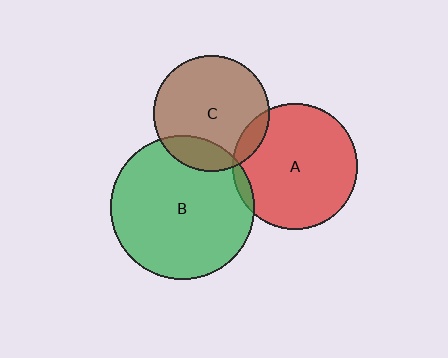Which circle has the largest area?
Circle B (green).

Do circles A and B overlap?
Yes.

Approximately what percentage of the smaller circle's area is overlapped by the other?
Approximately 5%.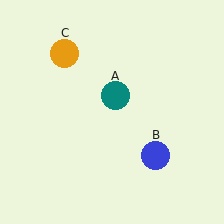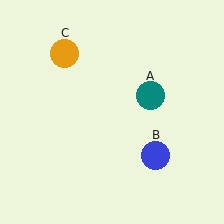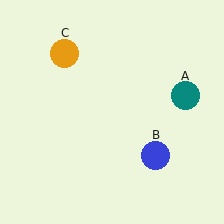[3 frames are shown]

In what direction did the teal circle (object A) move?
The teal circle (object A) moved right.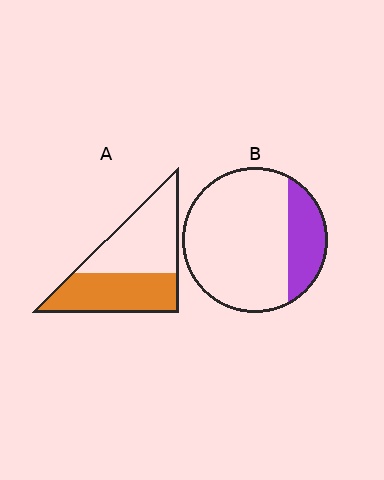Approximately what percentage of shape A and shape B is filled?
A is approximately 45% and B is approximately 20%.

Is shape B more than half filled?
No.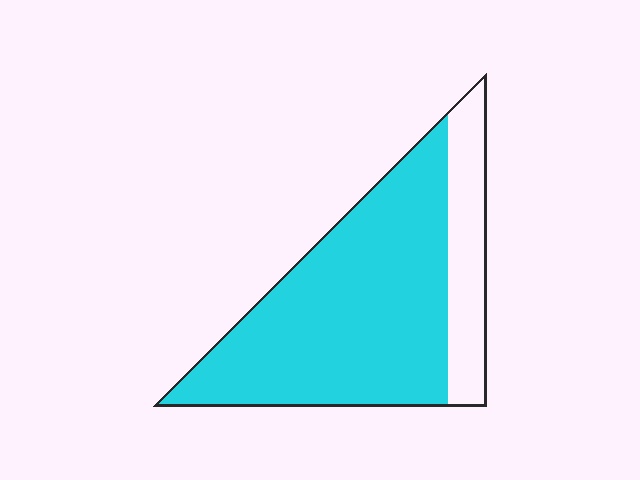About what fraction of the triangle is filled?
About four fifths (4/5).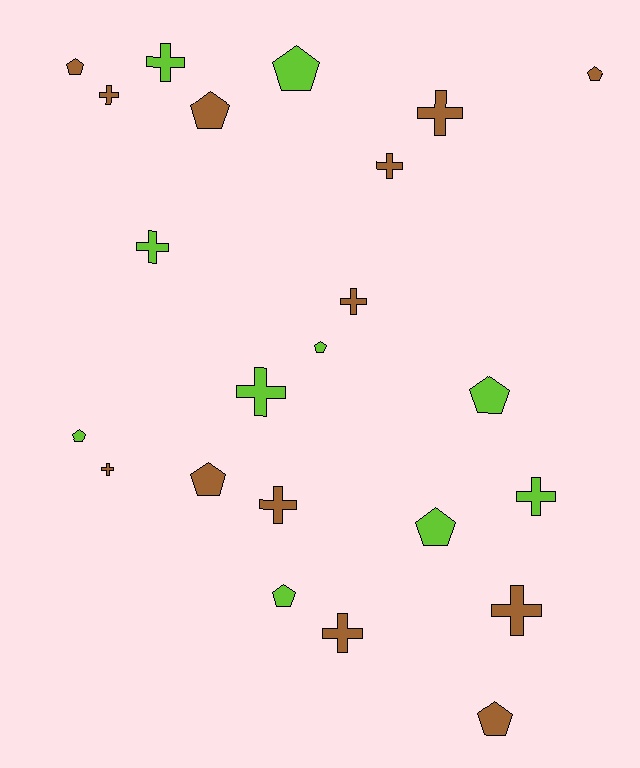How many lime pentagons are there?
There are 6 lime pentagons.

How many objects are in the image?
There are 23 objects.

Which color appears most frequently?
Brown, with 13 objects.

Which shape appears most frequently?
Cross, with 12 objects.